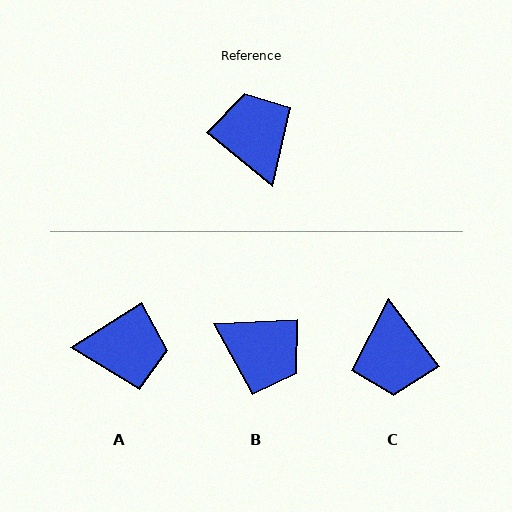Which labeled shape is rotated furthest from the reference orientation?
C, about 166 degrees away.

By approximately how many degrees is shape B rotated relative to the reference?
Approximately 138 degrees clockwise.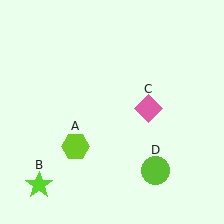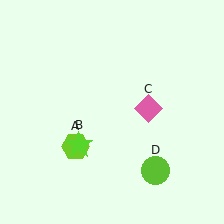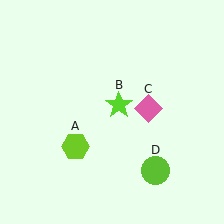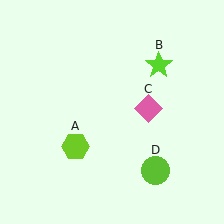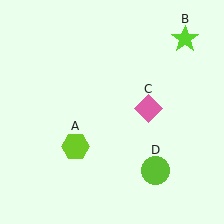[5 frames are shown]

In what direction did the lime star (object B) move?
The lime star (object B) moved up and to the right.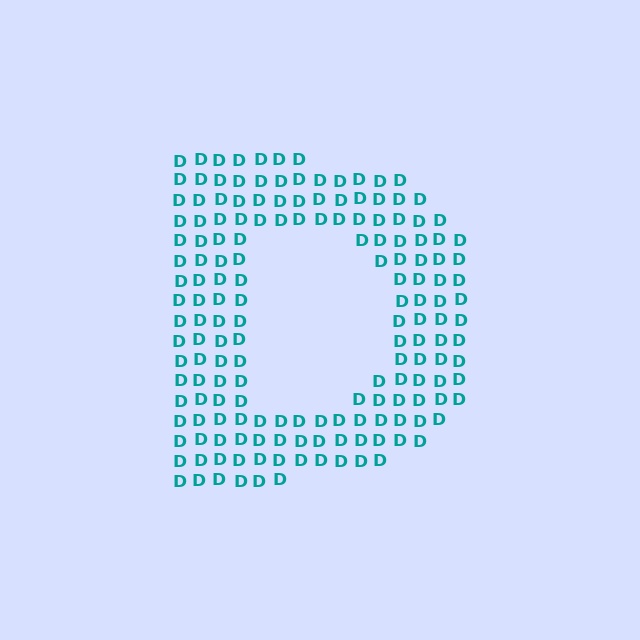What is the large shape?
The large shape is the letter D.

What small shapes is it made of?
It is made of small letter D's.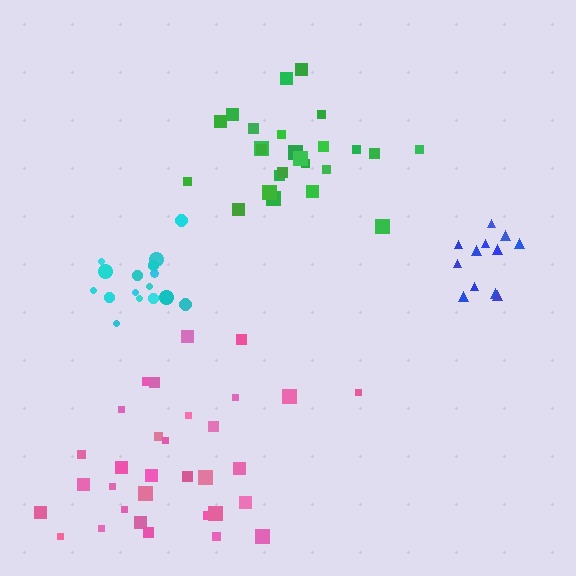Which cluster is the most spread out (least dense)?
Pink.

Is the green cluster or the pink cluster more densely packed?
Green.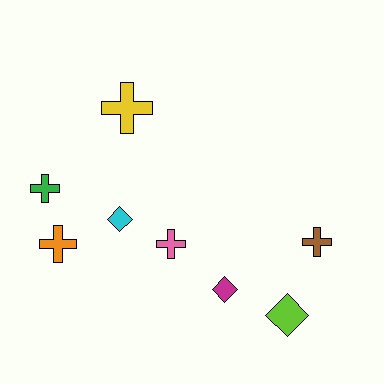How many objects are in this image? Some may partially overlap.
There are 8 objects.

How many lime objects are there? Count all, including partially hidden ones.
There is 1 lime object.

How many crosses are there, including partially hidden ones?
There are 5 crosses.